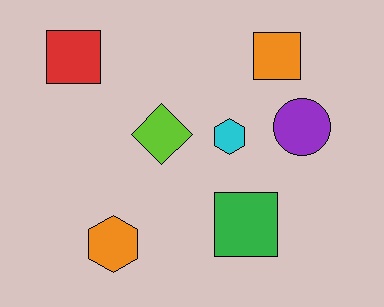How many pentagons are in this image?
There are no pentagons.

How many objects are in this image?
There are 7 objects.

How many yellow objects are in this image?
There are no yellow objects.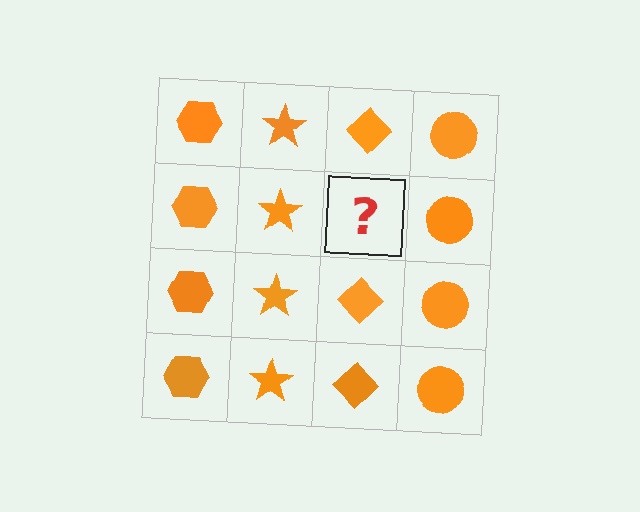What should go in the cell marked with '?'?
The missing cell should contain an orange diamond.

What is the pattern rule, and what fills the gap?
The rule is that each column has a consistent shape. The gap should be filled with an orange diamond.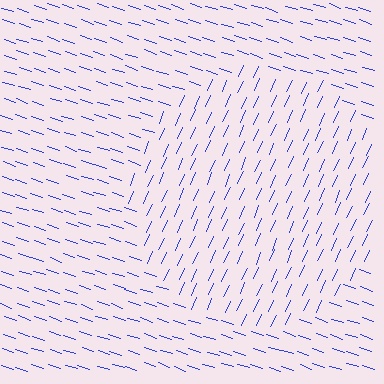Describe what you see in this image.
The image is filled with small blue line segments. A circle region in the image has lines oriented differently from the surrounding lines, creating a visible texture boundary.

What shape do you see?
I see a circle.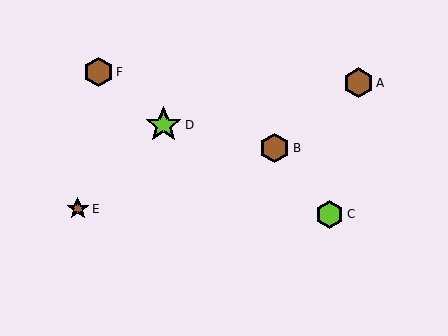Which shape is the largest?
The lime star (labeled D) is the largest.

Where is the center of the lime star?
The center of the lime star is at (163, 125).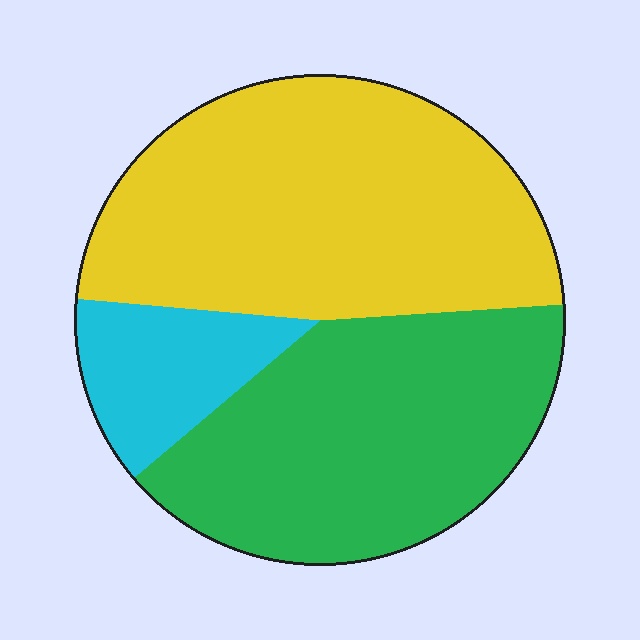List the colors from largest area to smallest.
From largest to smallest: yellow, green, cyan.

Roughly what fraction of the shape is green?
Green covers about 40% of the shape.